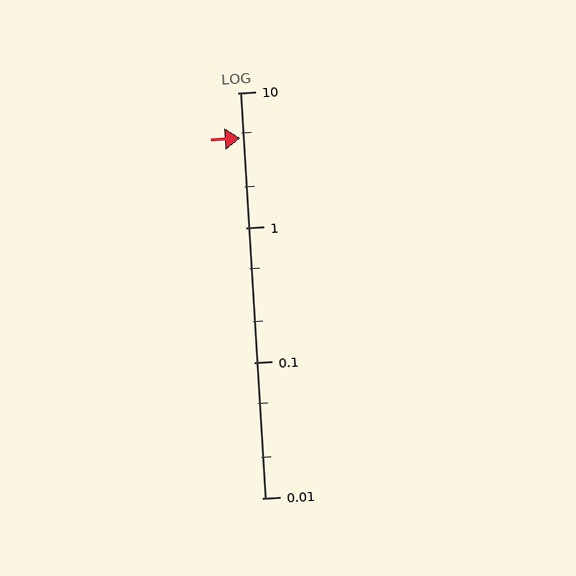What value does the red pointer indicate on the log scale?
The pointer indicates approximately 4.6.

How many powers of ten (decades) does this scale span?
The scale spans 3 decades, from 0.01 to 10.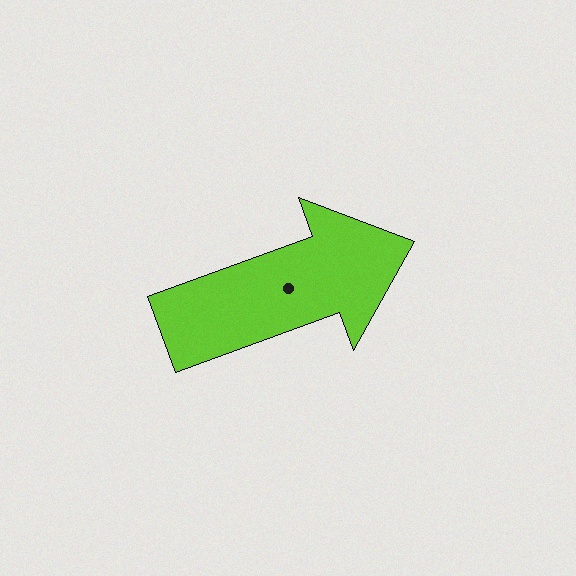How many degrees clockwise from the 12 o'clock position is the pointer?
Approximately 70 degrees.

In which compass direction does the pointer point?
East.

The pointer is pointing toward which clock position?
Roughly 2 o'clock.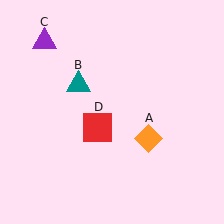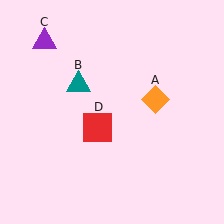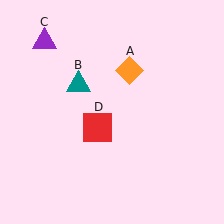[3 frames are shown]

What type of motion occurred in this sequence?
The orange diamond (object A) rotated counterclockwise around the center of the scene.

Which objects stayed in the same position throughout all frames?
Teal triangle (object B) and purple triangle (object C) and red square (object D) remained stationary.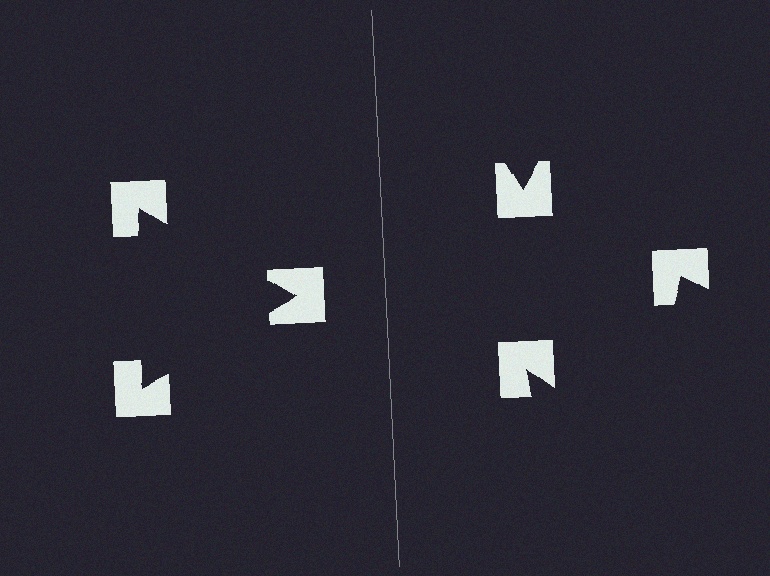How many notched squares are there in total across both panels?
6 — 3 on each side.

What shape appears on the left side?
An illusory triangle.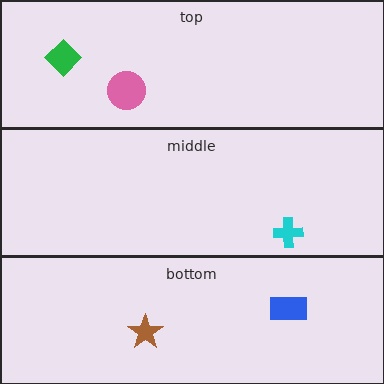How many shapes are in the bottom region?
2.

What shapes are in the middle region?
The cyan cross.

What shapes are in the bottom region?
The brown star, the blue rectangle.